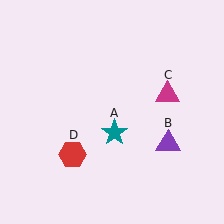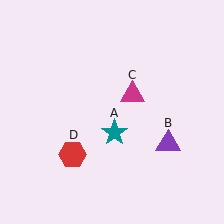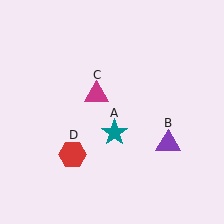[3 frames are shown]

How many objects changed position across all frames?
1 object changed position: magenta triangle (object C).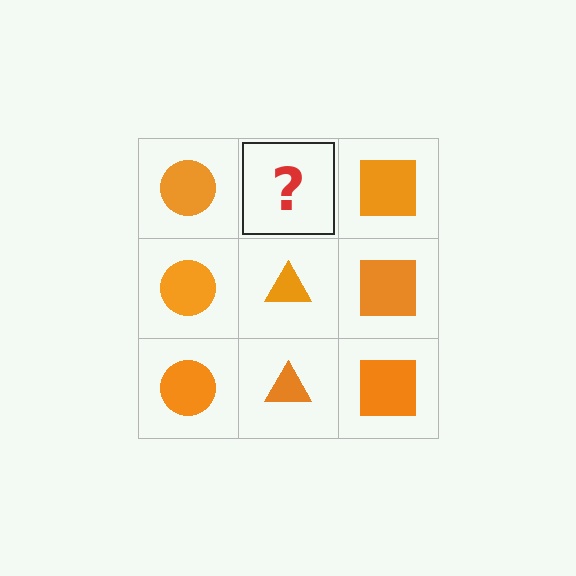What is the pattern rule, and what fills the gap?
The rule is that each column has a consistent shape. The gap should be filled with an orange triangle.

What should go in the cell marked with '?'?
The missing cell should contain an orange triangle.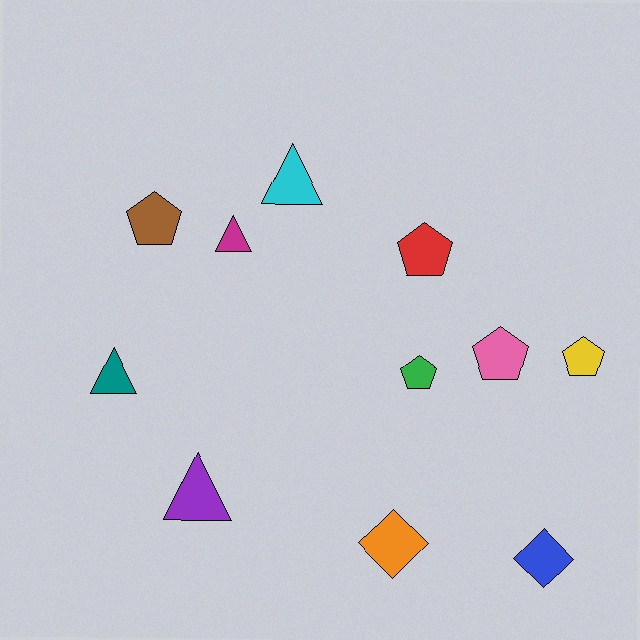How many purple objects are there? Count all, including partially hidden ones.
There is 1 purple object.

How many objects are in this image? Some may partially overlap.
There are 11 objects.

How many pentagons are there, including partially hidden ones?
There are 5 pentagons.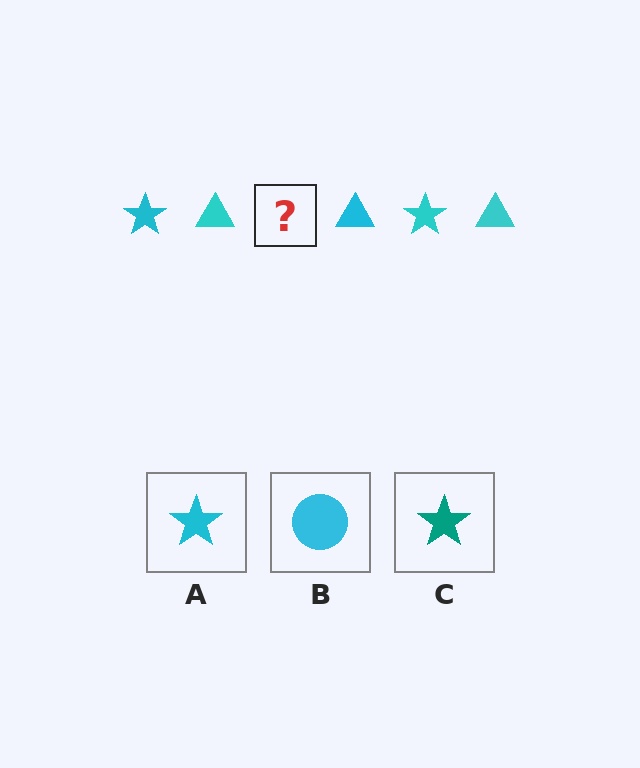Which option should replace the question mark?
Option A.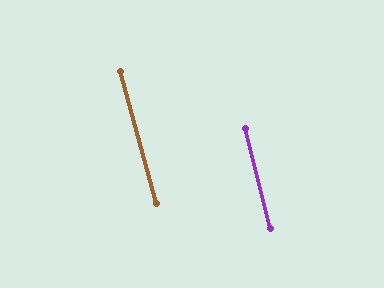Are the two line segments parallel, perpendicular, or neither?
Parallel — their directions differ by only 1.8°.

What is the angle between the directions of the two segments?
Approximately 2 degrees.